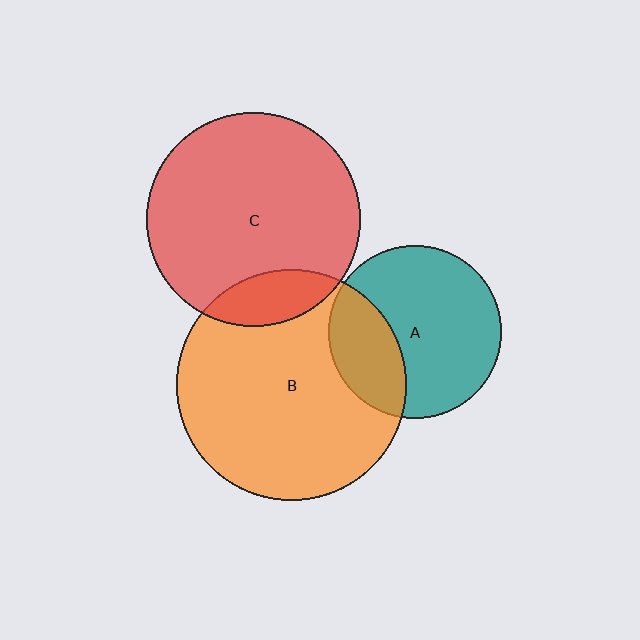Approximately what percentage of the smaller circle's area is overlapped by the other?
Approximately 30%.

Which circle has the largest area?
Circle B (orange).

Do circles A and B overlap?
Yes.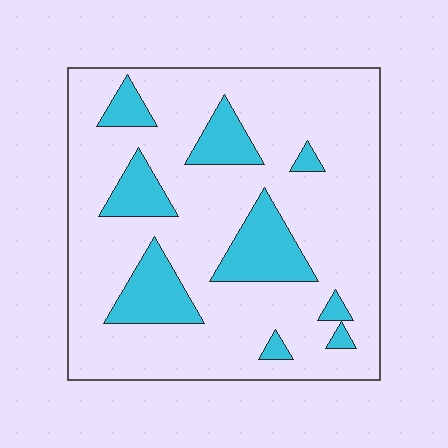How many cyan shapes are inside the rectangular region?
9.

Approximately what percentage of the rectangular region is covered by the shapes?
Approximately 20%.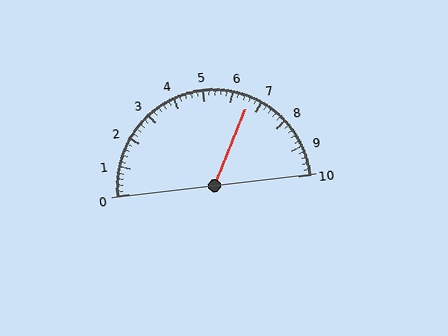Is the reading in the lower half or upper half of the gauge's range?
The reading is in the upper half of the range (0 to 10).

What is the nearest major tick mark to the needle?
The nearest major tick mark is 7.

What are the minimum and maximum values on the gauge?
The gauge ranges from 0 to 10.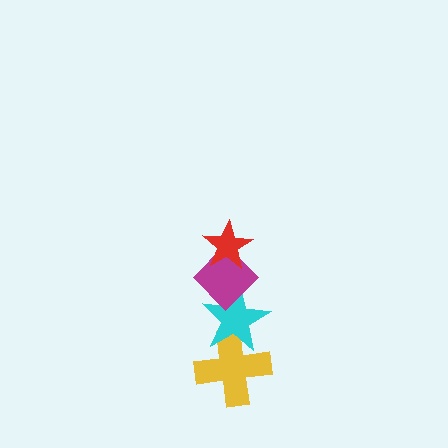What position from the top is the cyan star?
The cyan star is 3rd from the top.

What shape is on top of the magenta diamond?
The red star is on top of the magenta diamond.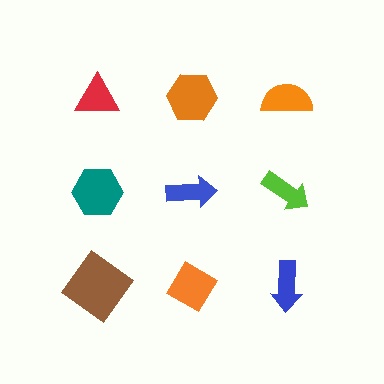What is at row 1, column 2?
An orange hexagon.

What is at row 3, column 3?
A blue arrow.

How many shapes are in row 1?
3 shapes.